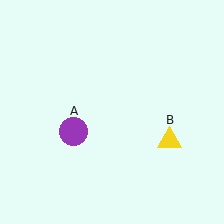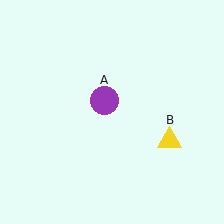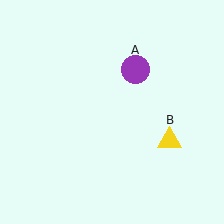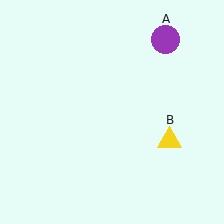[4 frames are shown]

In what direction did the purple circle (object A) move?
The purple circle (object A) moved up and to the right.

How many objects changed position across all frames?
1 object changed position: purple circle (object A).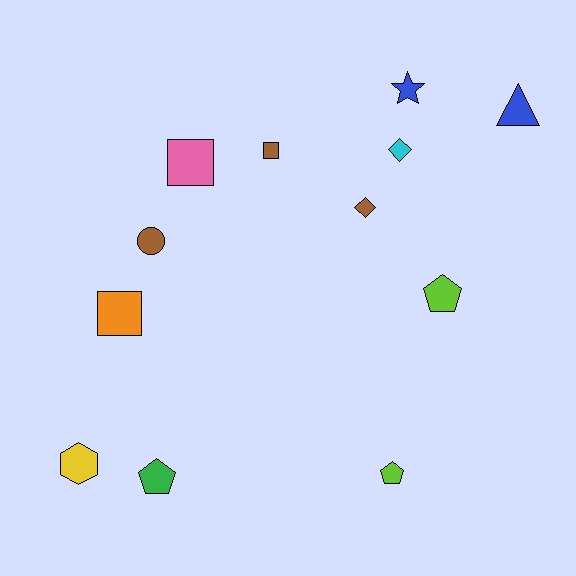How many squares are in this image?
There are 3 squares.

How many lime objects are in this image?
There are 2 lime objects.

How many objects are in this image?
There are 12 objects.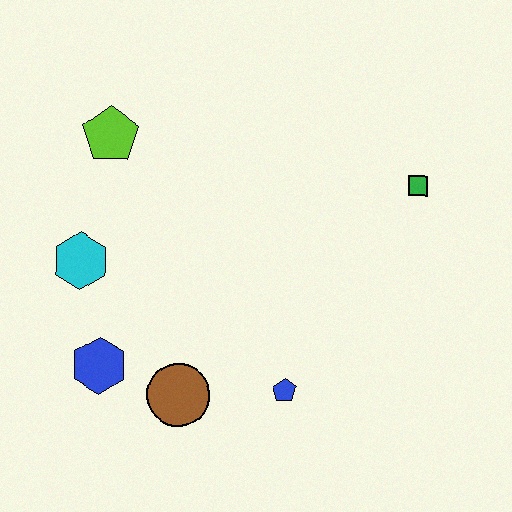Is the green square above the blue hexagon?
Yes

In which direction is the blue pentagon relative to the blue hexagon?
The blue pentagon is to the right of the blue hexagon.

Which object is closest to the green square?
The blue pentagon is closest to the green square.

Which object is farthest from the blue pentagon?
The lime pentagon is farthest from the blue pentagon.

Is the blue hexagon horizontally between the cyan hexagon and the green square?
Yes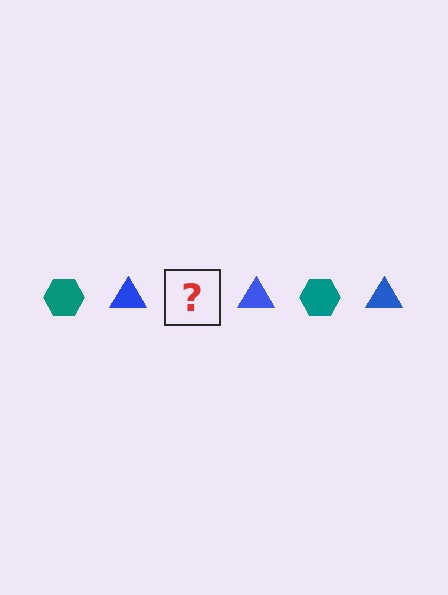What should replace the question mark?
The question mark should be replaced with a teal hexagon.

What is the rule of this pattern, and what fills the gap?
The rule is that the pattern alternates between teal hexagon and blue triangle. The gap should be filled with a teal hexagon.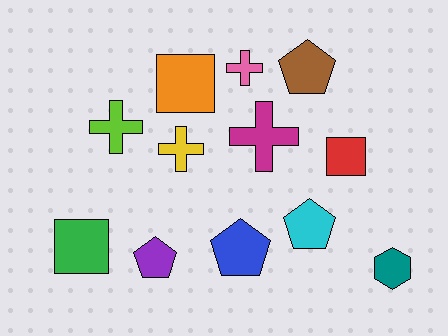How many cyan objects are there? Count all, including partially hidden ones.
There is 1 cyan object.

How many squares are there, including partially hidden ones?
There are 3 squares.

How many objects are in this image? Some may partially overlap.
There are 12 objects.